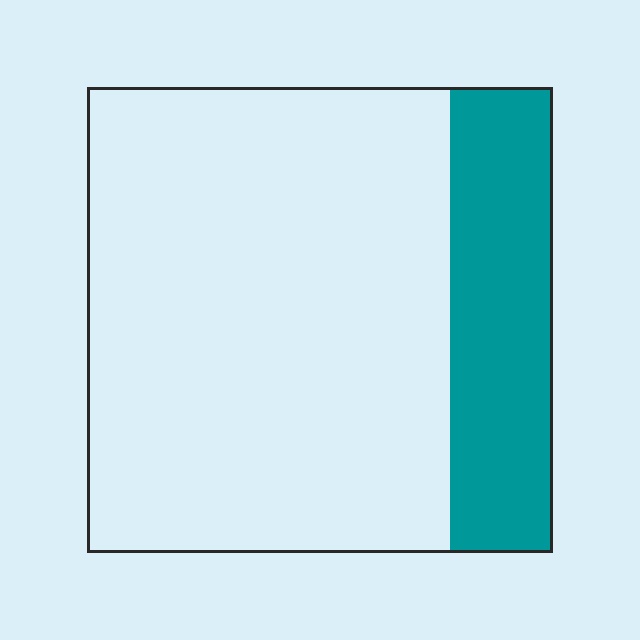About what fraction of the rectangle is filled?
About one fifth (1/5).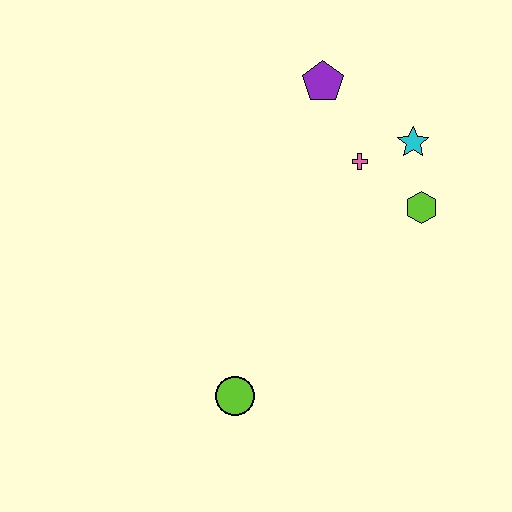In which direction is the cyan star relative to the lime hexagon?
The cyan star is above the lime hexagon.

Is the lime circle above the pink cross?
No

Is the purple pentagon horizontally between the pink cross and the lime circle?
Yes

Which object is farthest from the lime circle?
The purple pentagon is farthest from the lime circle.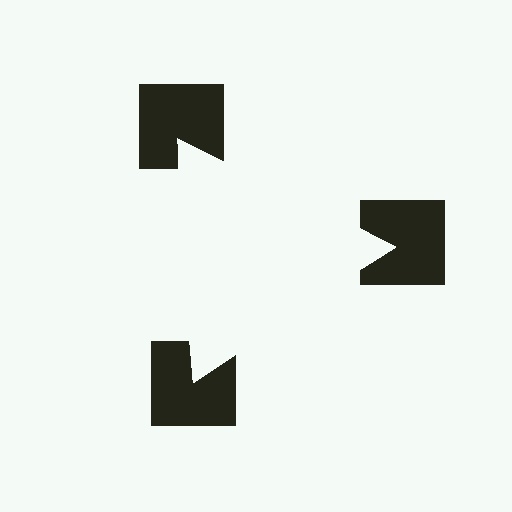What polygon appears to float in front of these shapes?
An illusory triangle — its edges are inferred from the aligned wedge cuts in the notched squares, not physically drawn.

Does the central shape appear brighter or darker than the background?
It typically appears slightly brighter than the background, even though no actual brightness change is drawn.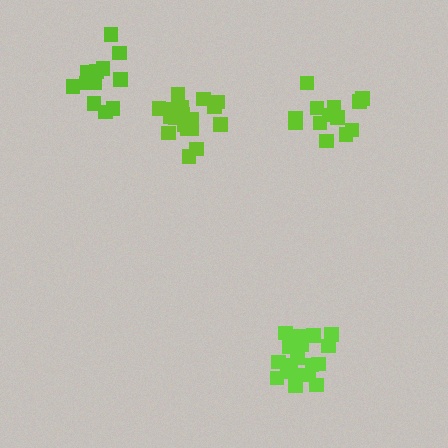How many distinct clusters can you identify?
There are 4 distinct clusters.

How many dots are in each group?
Group 1: 19 dots, Group 2: 19 dots, Group 3: 13 dots, Group 4: 13 dots (64 total).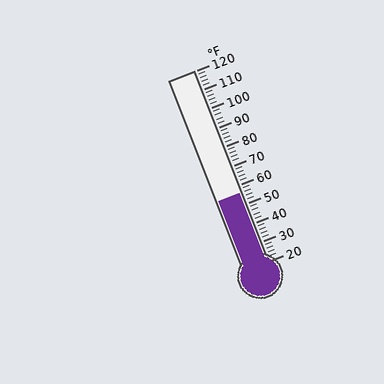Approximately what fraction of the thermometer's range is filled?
The thermometer is filled to approximately 35% of its range.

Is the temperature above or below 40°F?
The temperature is above 40°F.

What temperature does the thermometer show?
The thermometer shows approximately 56°F.